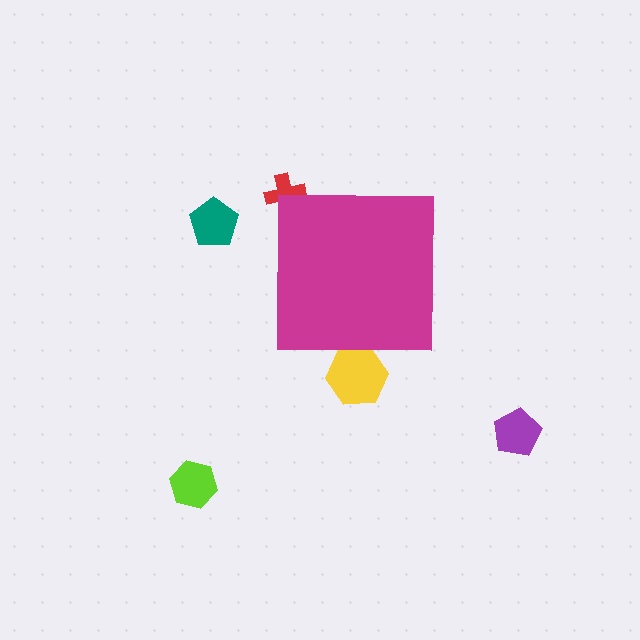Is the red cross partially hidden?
Yes, the red cross is partially hidden behind the magenta square.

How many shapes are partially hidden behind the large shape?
2 shapes are partially hidden.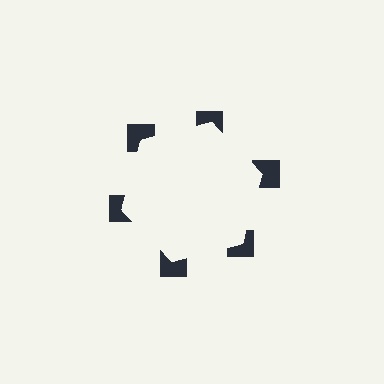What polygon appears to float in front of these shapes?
An illusory hexagon — its edges are inferred from the aligned wedge cuts in the notched squares, not physically drawn.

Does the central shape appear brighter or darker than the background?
It typically appears slightly brighter than the background, even though no actual brightness change is drawn.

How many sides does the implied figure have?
6 sides.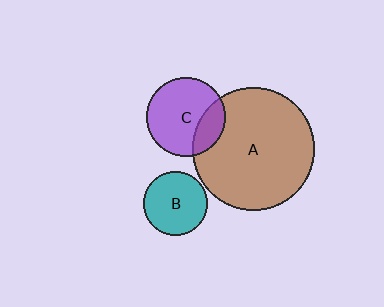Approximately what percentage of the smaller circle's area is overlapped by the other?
Approximately 25%.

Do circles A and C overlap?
Yes.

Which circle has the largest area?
Circle A (brown).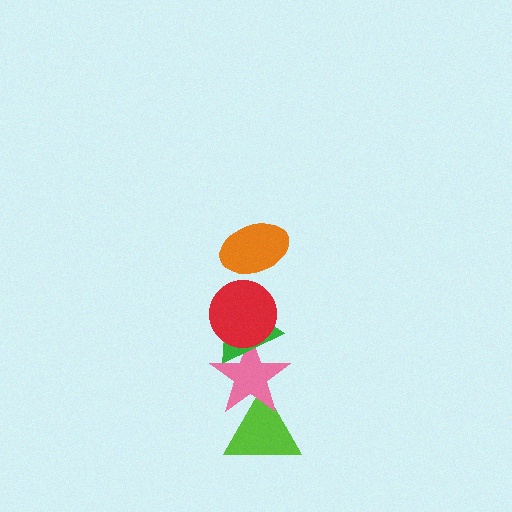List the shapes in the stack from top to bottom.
From top to bottom: the orange ellipse, the red circle, the green triangle, the pink star, the lime triangle.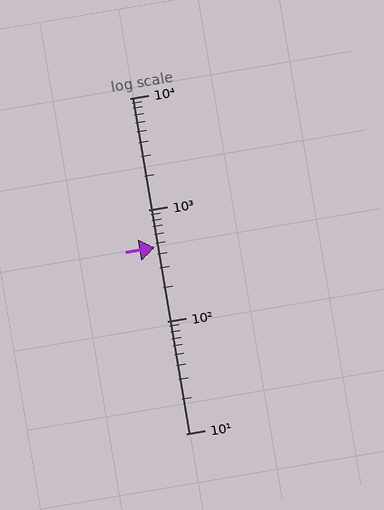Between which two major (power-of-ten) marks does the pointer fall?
The pointer is between 100 and 1000.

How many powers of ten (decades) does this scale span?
The scale spans 3 decades, from 10 to 10000.